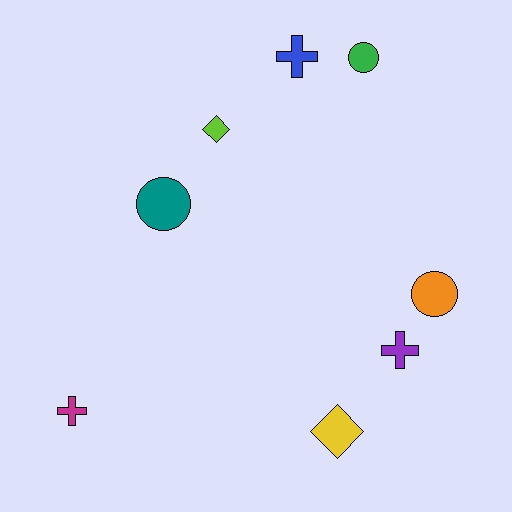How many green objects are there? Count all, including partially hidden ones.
There is 1 green object.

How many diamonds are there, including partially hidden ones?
There are 2 diamonds.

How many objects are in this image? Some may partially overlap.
There are 8 objects.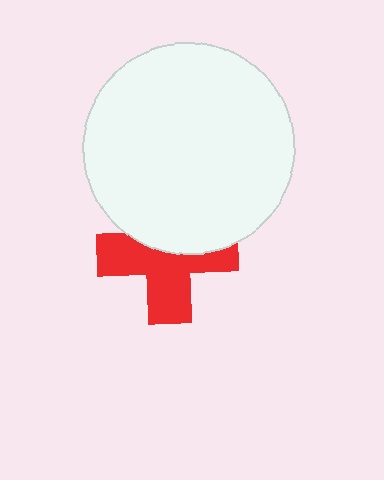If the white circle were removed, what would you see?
You would see the complete red cross.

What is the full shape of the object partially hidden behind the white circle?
The partially hidden object is a red cross.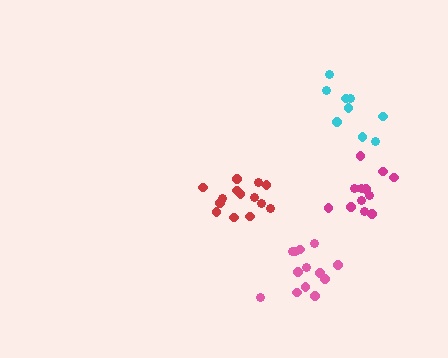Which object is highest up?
The cyan cluster is topmost.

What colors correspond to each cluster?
The clusters are colored: pink, magenta, red, cyan.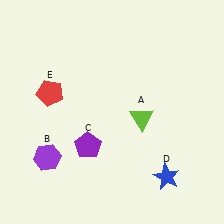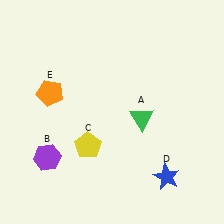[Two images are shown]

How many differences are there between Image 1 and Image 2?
There are 3 differences between the two images.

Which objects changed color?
A changed from lime to green. C changed from purple to yellow. E changed from red to orange.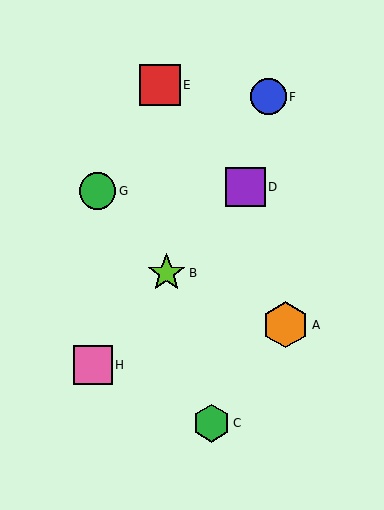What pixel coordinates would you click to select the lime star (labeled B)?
Click at (167, 273) to select the lime star B.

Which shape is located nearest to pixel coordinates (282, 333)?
The orange hexagon (labeled A) at (286, 325) is nearest to that location.